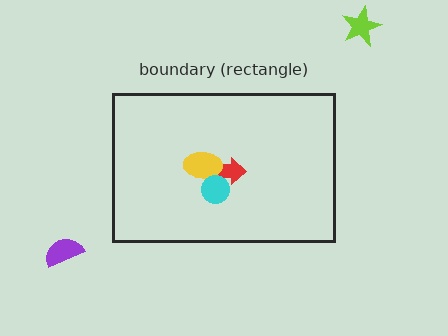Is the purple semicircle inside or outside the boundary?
Outside.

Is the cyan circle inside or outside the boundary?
Inside.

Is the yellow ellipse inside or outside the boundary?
Inside.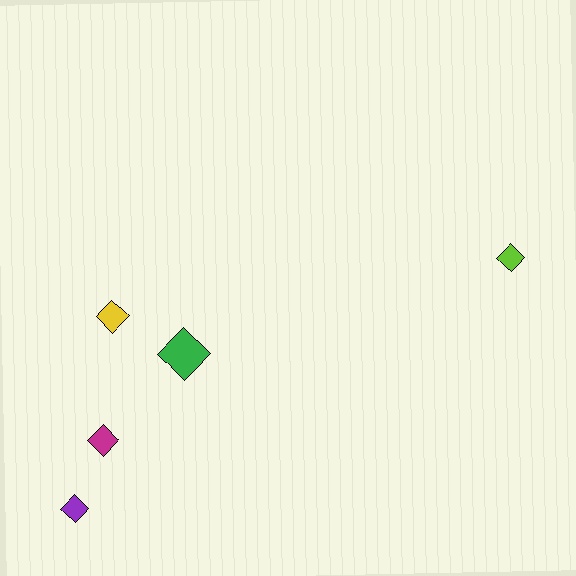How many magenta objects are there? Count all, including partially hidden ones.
There is 1 magenta object.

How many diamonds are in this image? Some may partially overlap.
There are 5 diamonds.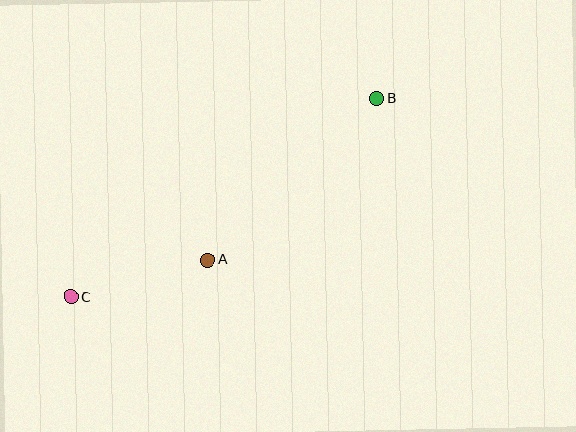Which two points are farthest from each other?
Points B and C are farthest from each other.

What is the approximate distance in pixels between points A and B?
The distance between A and B is approximately 234 pixels.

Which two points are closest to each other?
Points A and C are closest to each other.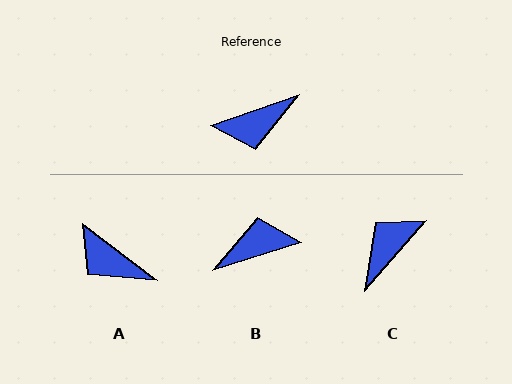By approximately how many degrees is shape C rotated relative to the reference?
Approximately 150 degrees clockwise.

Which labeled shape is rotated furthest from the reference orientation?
B, about 179 degrees away.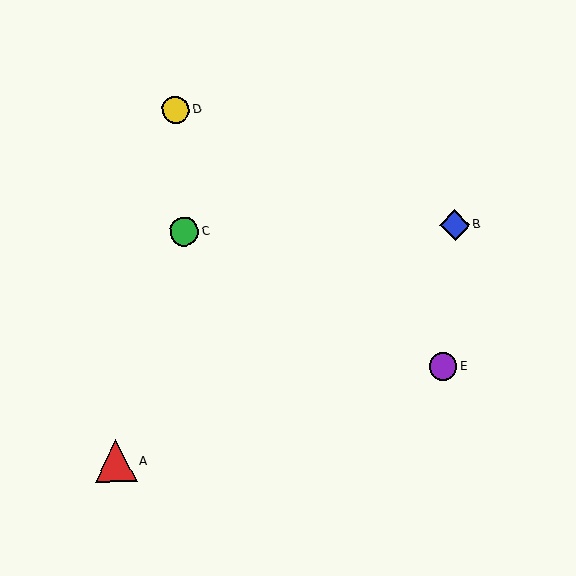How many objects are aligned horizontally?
2 objects (B, C) are aligned horizontally.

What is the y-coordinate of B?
Object B is at y≈225.